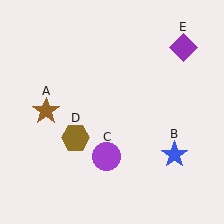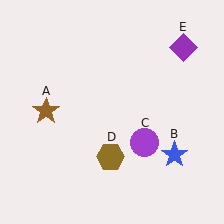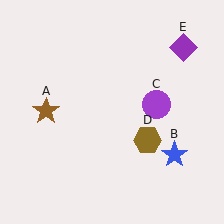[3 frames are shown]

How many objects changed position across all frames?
2 objects changed position: purple circle (object C), brown hexagon (object D).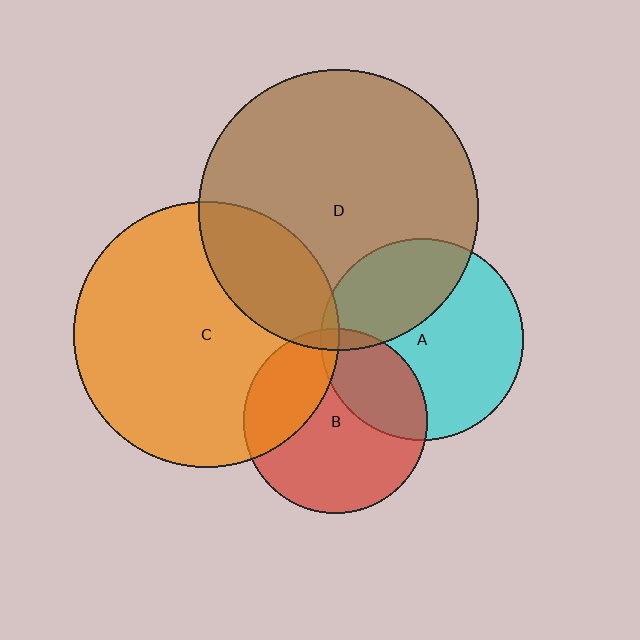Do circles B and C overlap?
Yes.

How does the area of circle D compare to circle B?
Approximately 2.3 times.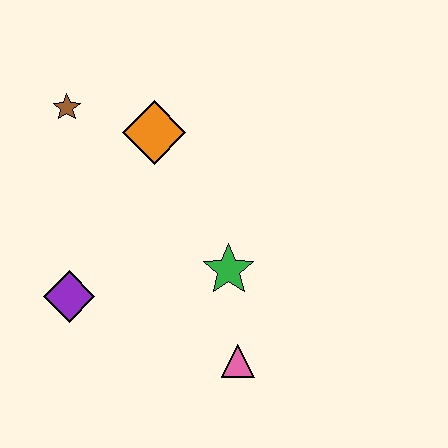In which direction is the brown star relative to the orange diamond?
The brown star is to the left of the orange diamond.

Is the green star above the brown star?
No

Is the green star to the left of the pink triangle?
Yes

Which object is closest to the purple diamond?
The green star is closest to the purple diamond.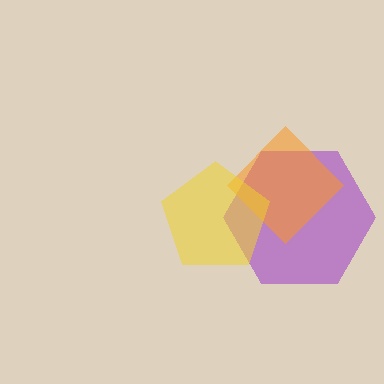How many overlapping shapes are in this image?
There are 3 overlapping shapes in the image.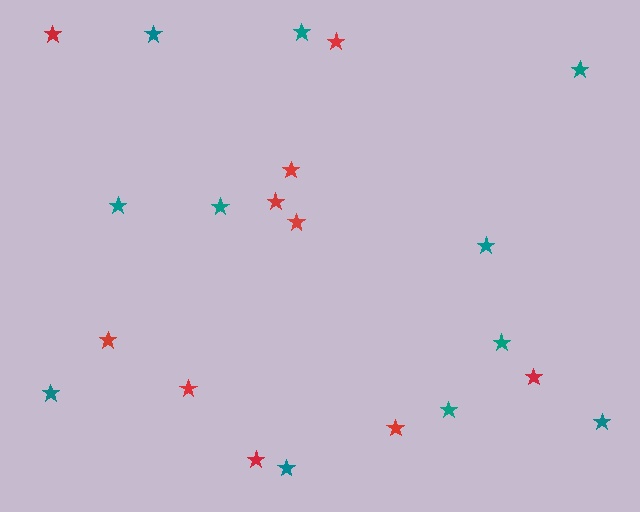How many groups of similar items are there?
There are 2 groups: one group of red stars (10) and one group of teal stars (11).